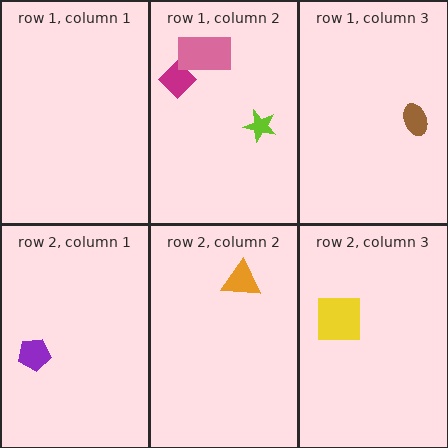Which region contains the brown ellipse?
The row 1, column 3 region.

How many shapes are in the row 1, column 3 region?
1.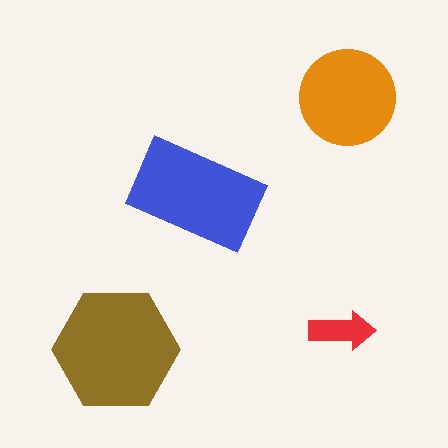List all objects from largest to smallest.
The brown hexagon, the blue rectangle, the orange circle, the red arrow.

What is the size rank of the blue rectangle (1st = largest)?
2nd.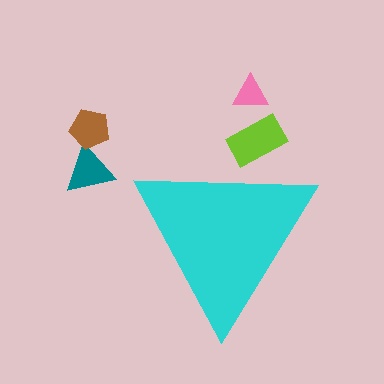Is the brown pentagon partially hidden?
No, the brown pentagon is fully visible.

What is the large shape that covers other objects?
A cyan triangle.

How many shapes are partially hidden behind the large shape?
1 shape is partially hidden.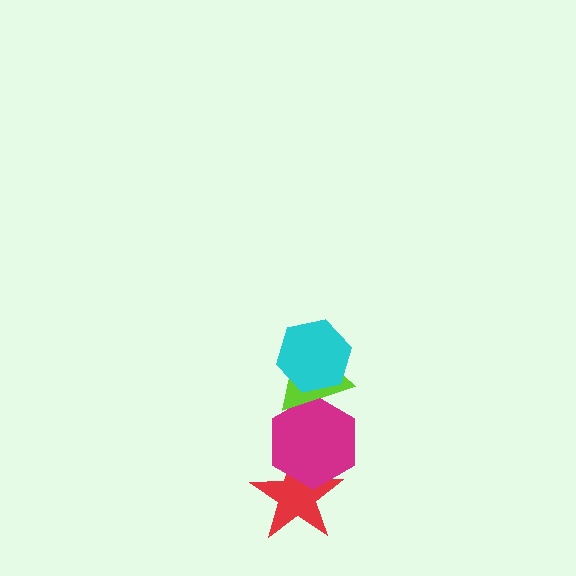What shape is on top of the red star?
The magenta hexagon is on top of the red star.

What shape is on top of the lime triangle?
The cyan hexagon is on top of the lime triangle.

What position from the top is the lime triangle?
The lime triangle is 2nd from the top.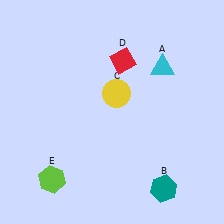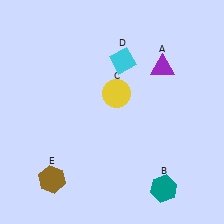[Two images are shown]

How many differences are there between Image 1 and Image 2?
There are 3 differences between the two images.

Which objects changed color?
A changed from cyan to purple. D changed from red to cyan. E changed from lime to brown.